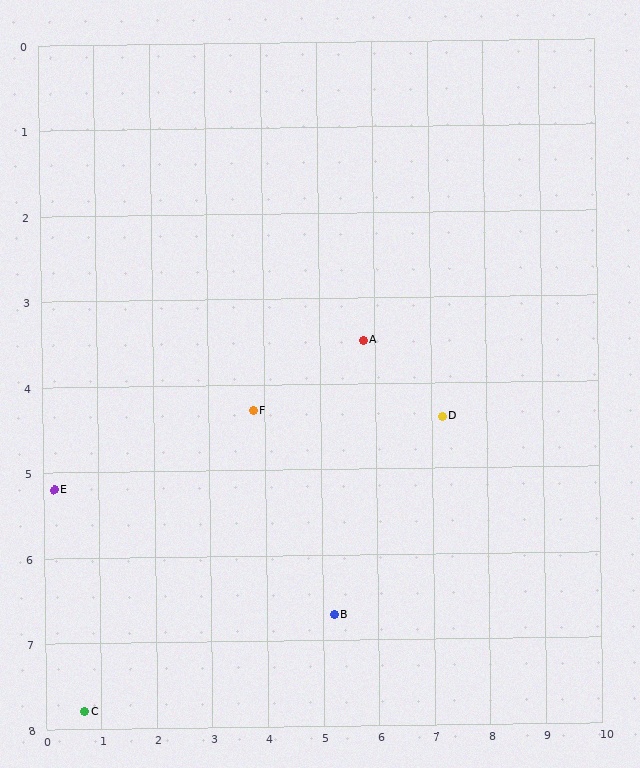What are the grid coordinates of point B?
Point B is at approximately (5.2, 6.7).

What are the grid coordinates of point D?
Point D is at approximately (7.2, 4.4).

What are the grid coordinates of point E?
Point E is at approximately (0.2, 5.2).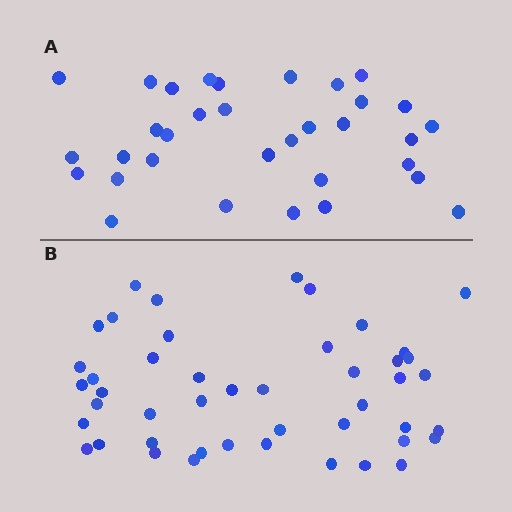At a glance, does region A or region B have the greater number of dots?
Region B (the bottom region) has more dots.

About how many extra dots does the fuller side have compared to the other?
Region B has approximately 15 more dots than region A.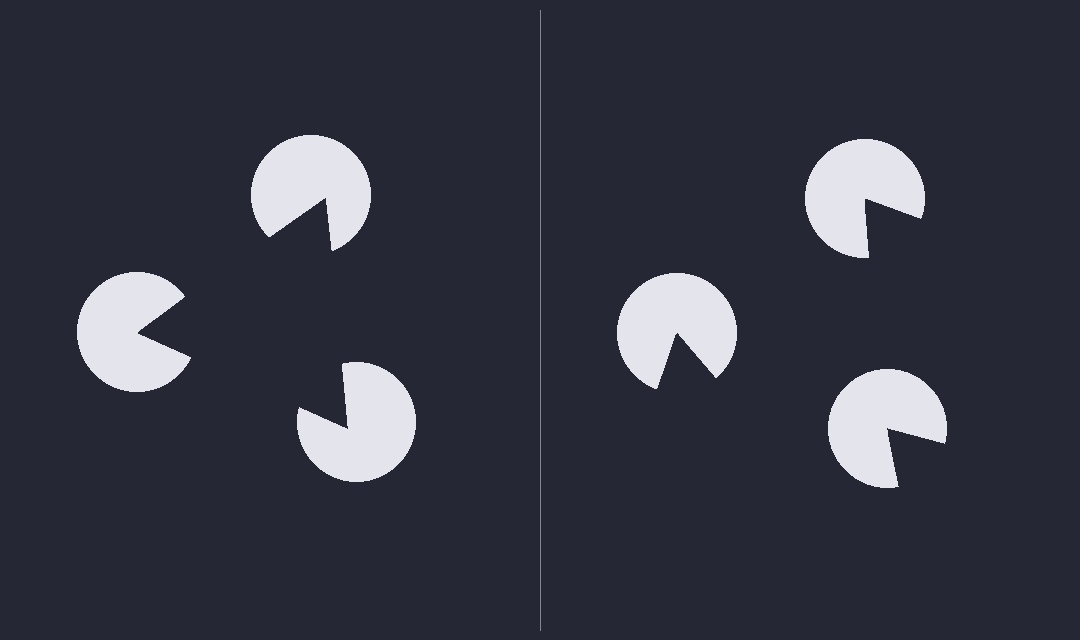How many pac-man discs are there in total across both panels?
6 — 3 on each side.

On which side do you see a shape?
An illusory triangle appears on the left side. On the right side the wedge cuts are rotated, so no coherent shape forms.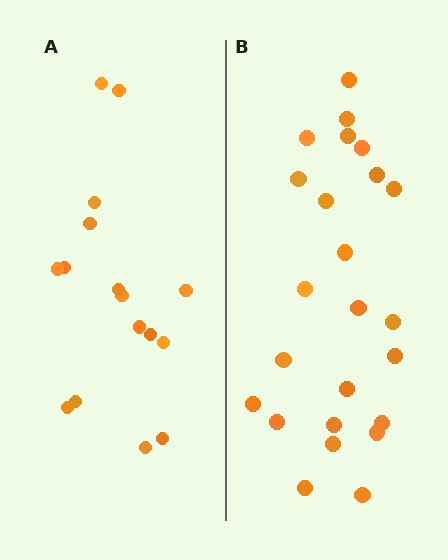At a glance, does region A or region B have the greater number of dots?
Region B (the right region) has more dots.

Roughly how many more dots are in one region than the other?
Region B has roughly 8 or so more dots than region A.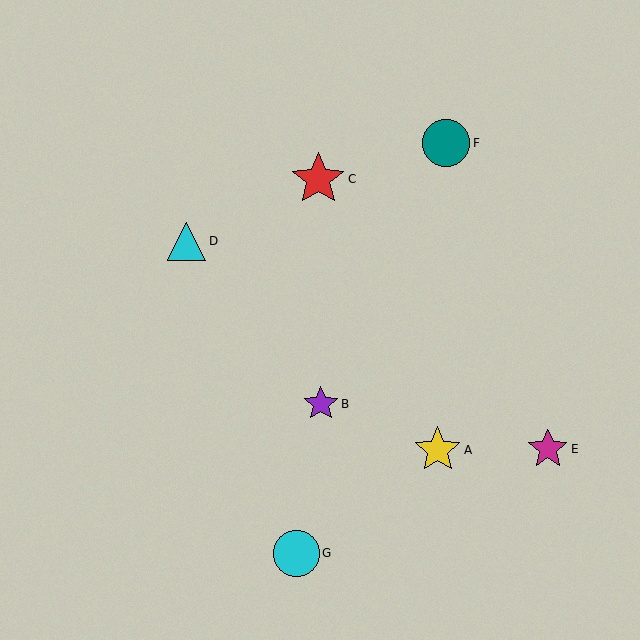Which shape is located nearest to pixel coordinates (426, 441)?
The yellow star (labeled A) at (438, 450) is nearest to that location.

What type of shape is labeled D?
Shape D is a cyan triangle.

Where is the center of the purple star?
The center of the purple star is at (321, 404).